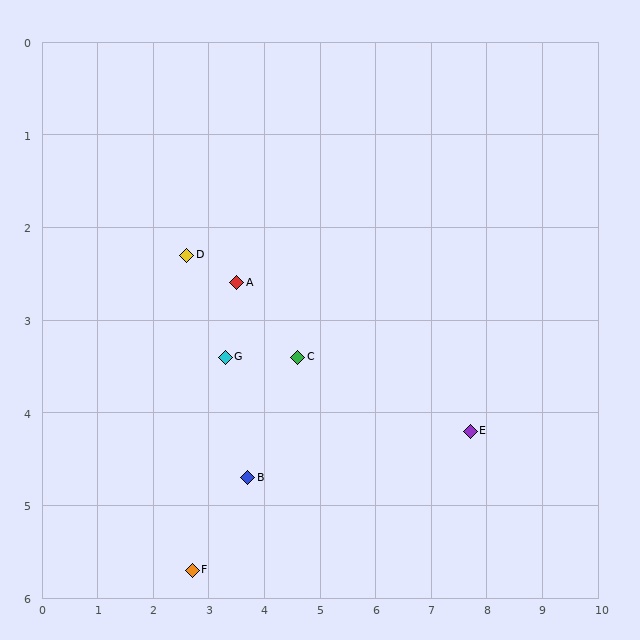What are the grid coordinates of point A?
Point A is at approximately (3.5, 2.6).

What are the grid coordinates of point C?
Point C is at approximately (4.6, 3.4).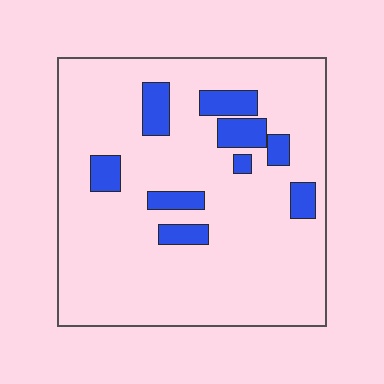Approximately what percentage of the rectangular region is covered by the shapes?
Approximately 15%.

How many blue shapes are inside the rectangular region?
9.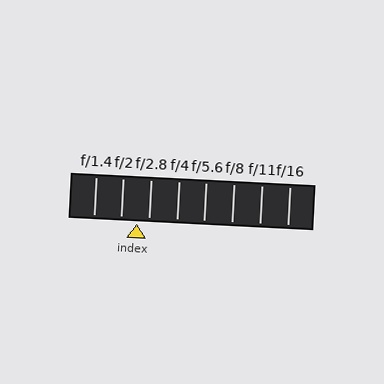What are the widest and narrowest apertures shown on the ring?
The widest aperture shown is f/1.4 and the narrowest is f/16.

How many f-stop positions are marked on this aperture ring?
There are 8 f-stop positions marked.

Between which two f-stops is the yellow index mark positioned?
The index mark is between f/2 and f/2.8.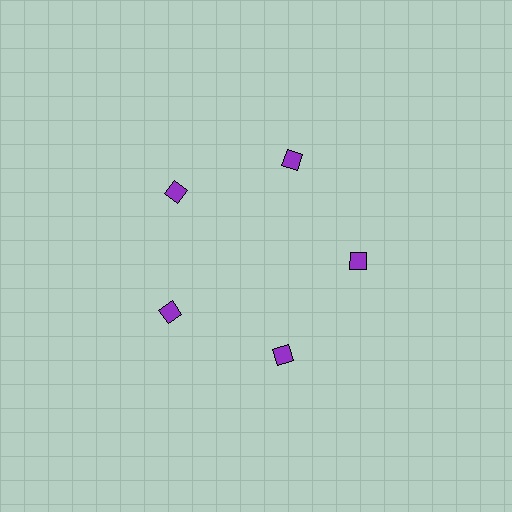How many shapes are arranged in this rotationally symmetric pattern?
There are 5 shapes, arranged in 5 groups of 1.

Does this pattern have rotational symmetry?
Yes, this pattern has 5-fold rotational symmetry. It looks the same after rotating 72 degrees around the center.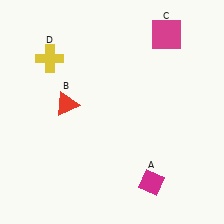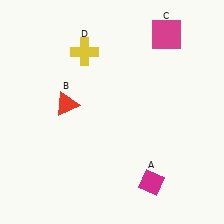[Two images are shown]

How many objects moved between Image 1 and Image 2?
1 object moved between the two images.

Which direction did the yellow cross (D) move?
The yellow cross (D) moved right.